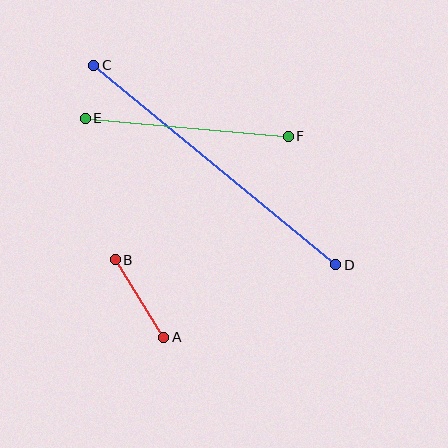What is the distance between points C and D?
The distance is approximately 314 pixels.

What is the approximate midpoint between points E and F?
The midpoint is at approximately (187, 127) pixels.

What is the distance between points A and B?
The distance is approximately 92 pixels.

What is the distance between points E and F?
The distance is approximately 204 pixels.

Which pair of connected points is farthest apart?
Points C and D are farthest apart.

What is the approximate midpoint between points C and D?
The midpoint is at approximately (215, 165) pixels.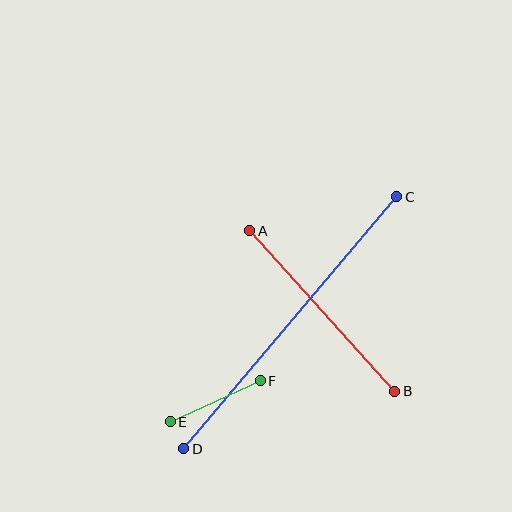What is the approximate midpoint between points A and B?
The midpoint is at approximately (322, 311) pixels.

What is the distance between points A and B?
The distance is approximately 217 pixels.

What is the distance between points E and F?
The distance is approximately 99 pixels.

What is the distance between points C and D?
The distance is approximately 330 pixels.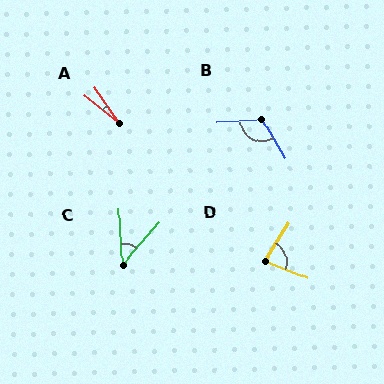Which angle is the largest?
B, at approximately 117 degrees.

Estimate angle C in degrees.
Approximately 44 degrees.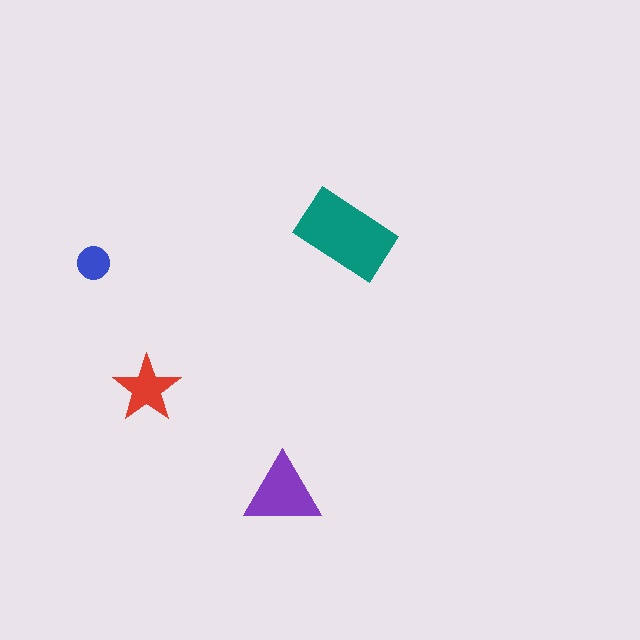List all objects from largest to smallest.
The teal rectangle, the purple triangle, the red star, the blue circle.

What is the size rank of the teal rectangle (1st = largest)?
1st.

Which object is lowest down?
The purple triangle is bottommost.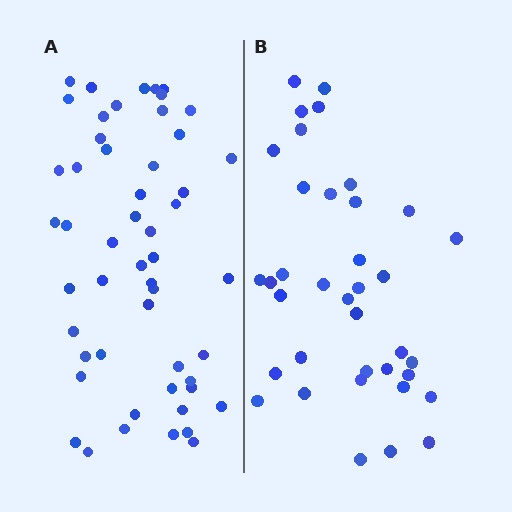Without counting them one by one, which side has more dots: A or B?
Region A (the left region) has more dots.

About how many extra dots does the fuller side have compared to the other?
Region A has approximately 15 more dots than region B.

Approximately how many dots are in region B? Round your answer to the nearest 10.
About 40 dots. (The exact count is 37, which rounds to 40.)